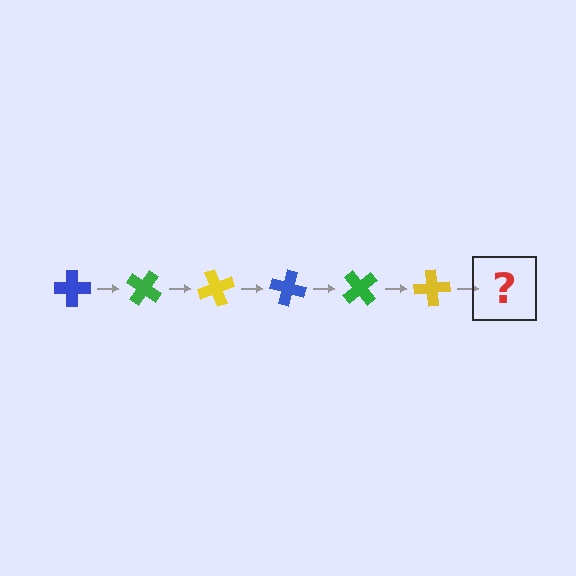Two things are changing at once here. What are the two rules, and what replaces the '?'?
The two rules are that it rotates 35 degrees each step and the color cycles through blue, green, and yellow. The '?' should be a blue cross, rotated 210 degrees from the start.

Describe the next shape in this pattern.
It should be a blue cross, rotated 210 degrees from the start.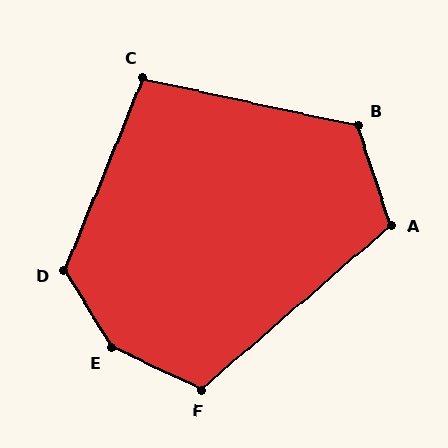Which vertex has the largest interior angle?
E, at approximately 147 degrees.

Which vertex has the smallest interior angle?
C, at approximately 100 degrees.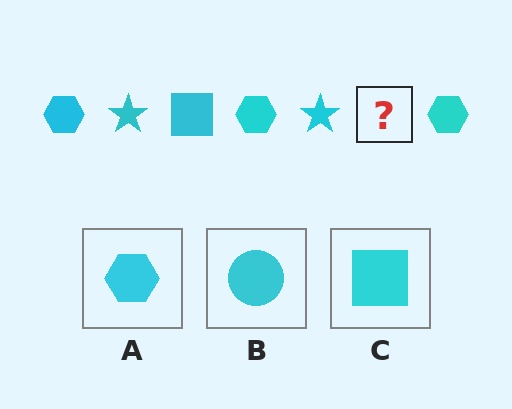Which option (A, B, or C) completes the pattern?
C.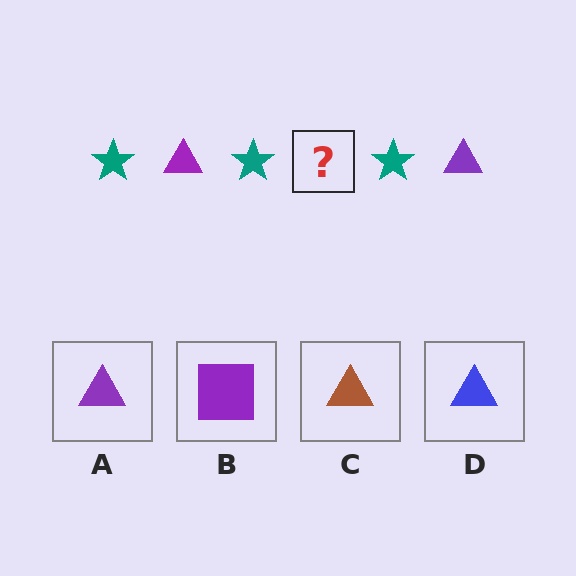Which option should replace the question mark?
Option A.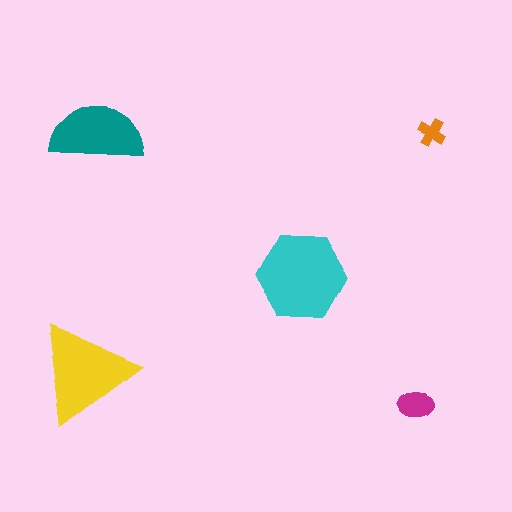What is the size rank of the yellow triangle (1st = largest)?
2nd.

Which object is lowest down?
The magenta ellipse is bottommost.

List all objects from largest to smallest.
The cyan hexagon, the yellow triangle, the teal semicircle, the magenta ellipse, the orange cross.